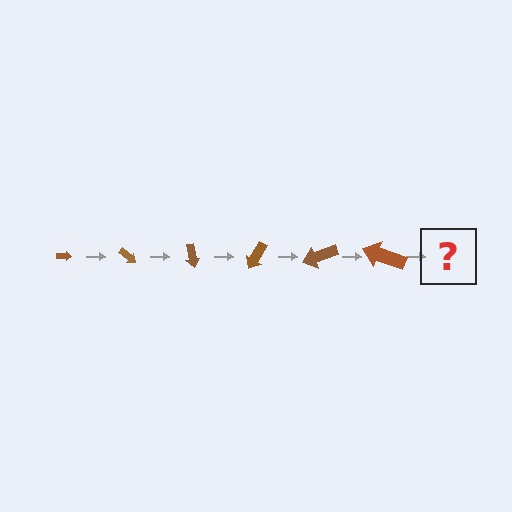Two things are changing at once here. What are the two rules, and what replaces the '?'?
The two rules are that the arrow grows larger each step and it rotates 40 degrees each step. The '?' should be an arrow, larger than the previous one and rotated 240 degrees from the start.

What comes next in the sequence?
The next element should be an arrow, larger than the previous one and rotated 240 degrees from the start.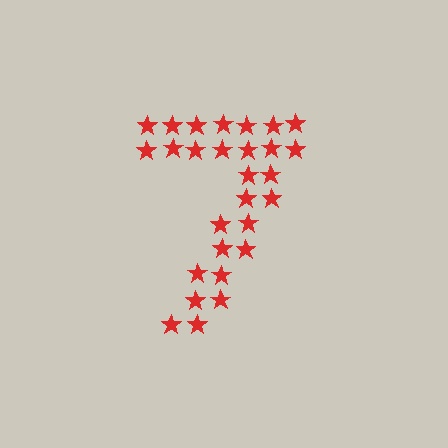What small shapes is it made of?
It is made of small stars.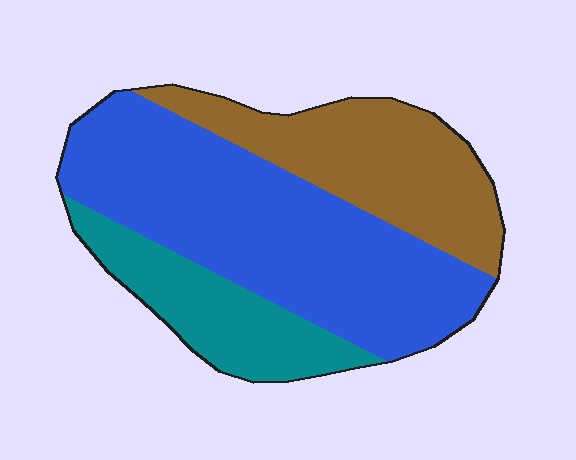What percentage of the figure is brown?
Brown covers 28% of the figure.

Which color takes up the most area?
Blue, at roughly 50%.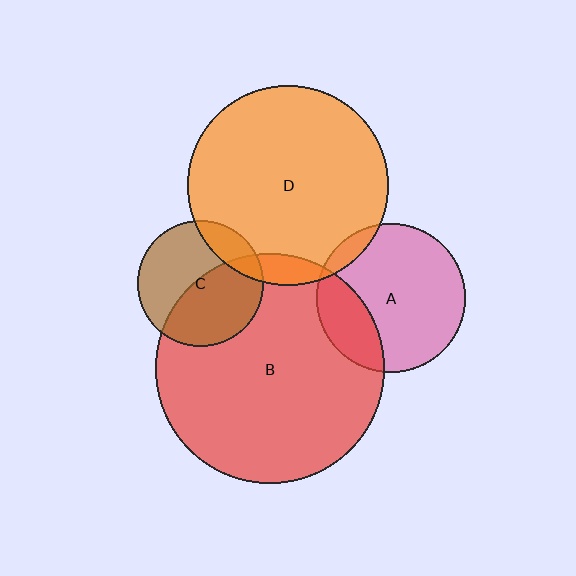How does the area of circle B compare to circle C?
Approximately 3.3 times.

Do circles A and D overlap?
Yes.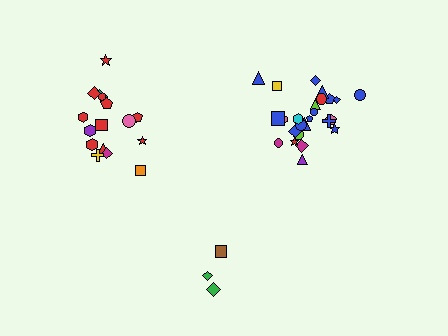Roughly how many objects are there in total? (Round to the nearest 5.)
Roughly 45 objects in total.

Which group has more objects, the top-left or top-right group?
The top-right group.